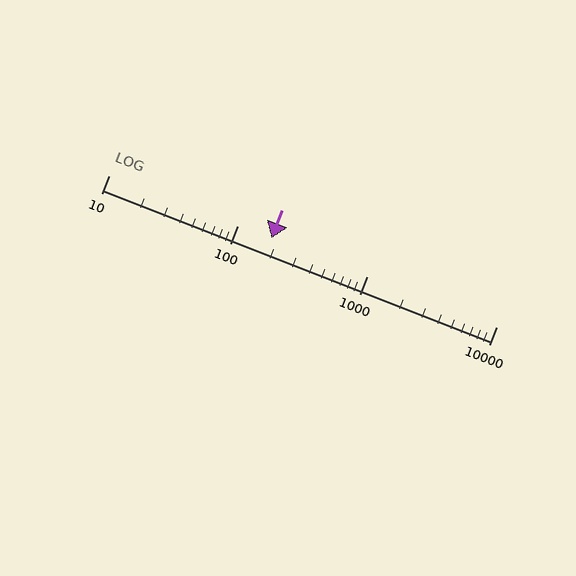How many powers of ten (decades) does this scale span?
The scale spans 3 decades, from 10 to 10000.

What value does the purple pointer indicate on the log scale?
The pointer indicates approximately 180.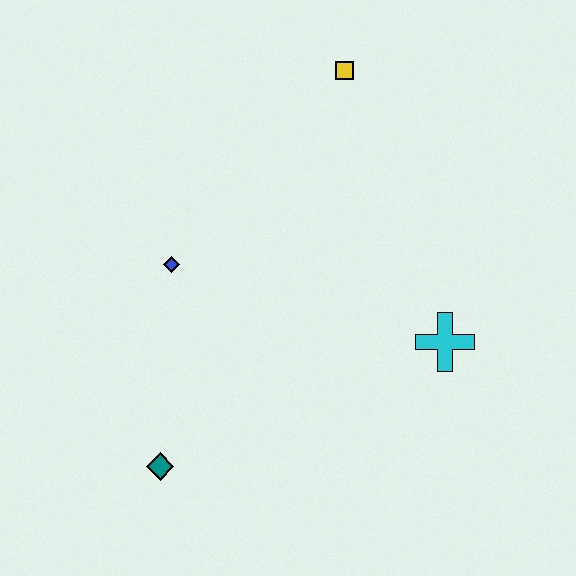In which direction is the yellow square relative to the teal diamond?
The yellow square is above the teal diamond.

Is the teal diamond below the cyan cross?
Yes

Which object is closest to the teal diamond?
The blue diamond is closest to the teal diamond.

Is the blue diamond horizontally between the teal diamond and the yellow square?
Yes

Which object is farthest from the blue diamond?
The cyan cross is farthest from the blue diamond.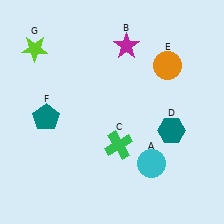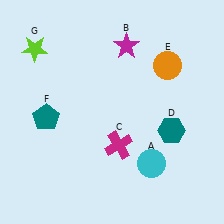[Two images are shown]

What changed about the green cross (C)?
In Image 1, C is green. In Image 2, it changed to magenta.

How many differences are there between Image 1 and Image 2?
There is 1 difference between the two images.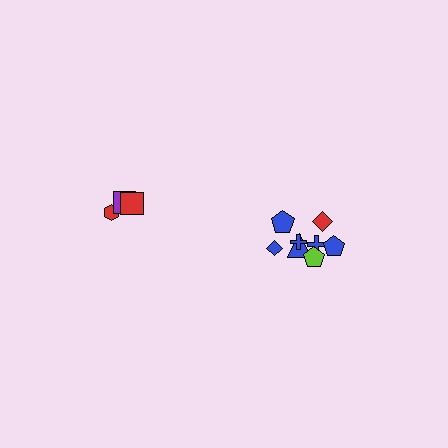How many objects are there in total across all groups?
There are 11 objects.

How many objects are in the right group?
There are 8 objects.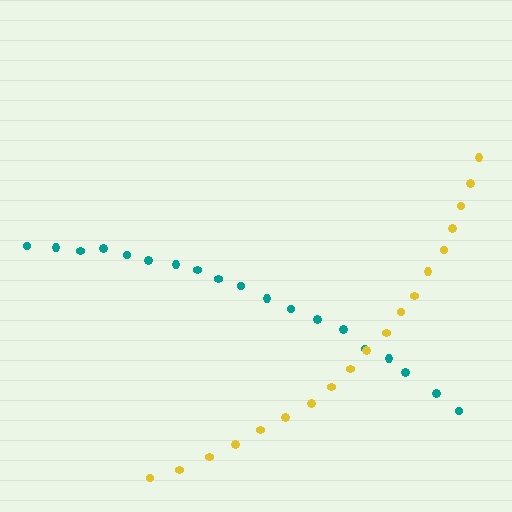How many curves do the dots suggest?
There are 2 distinct paths.